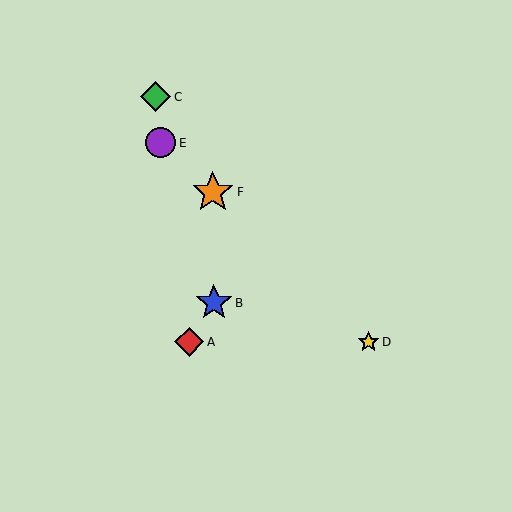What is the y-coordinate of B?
Object B is at y≈303.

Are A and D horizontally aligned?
Yes, both are at y≈342.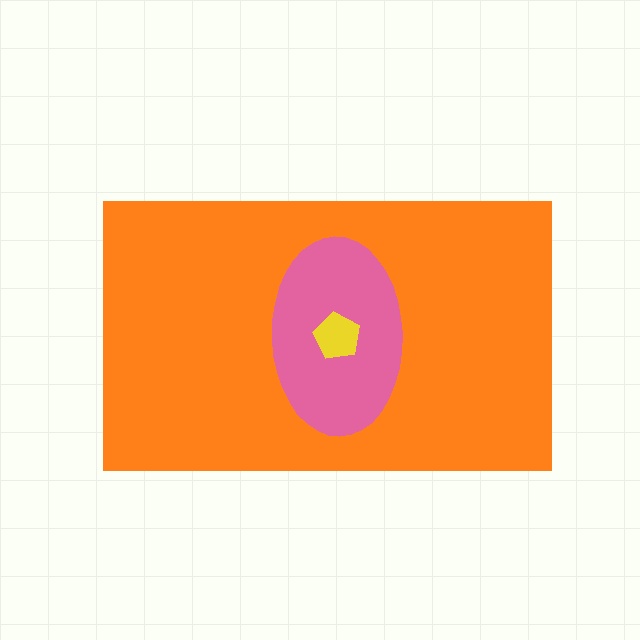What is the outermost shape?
The orange rectangle.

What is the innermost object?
The yellow pentagon.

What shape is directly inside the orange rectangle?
The pink ellipse.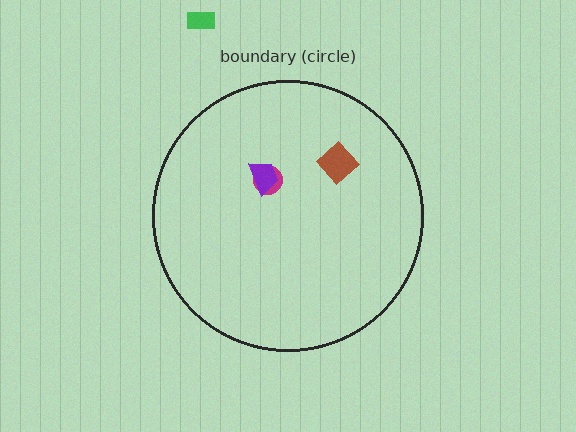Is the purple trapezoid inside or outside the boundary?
Inside.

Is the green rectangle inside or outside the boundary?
Outside.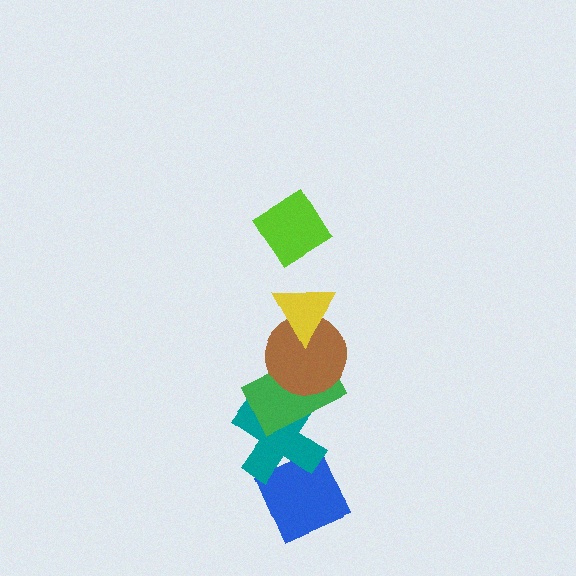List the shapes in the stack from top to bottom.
From top to bottom: the lime diamond, the yellow triangle, the brown circle, the green rectangle, the teal cross, the blue diamond.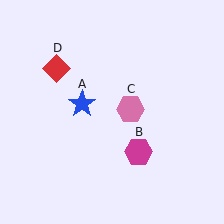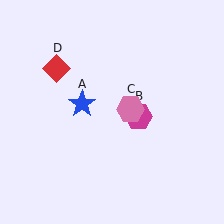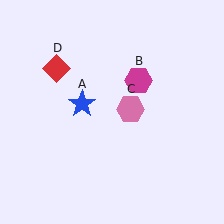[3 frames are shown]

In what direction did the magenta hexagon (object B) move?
The magenta hexagon (object B) moved up.